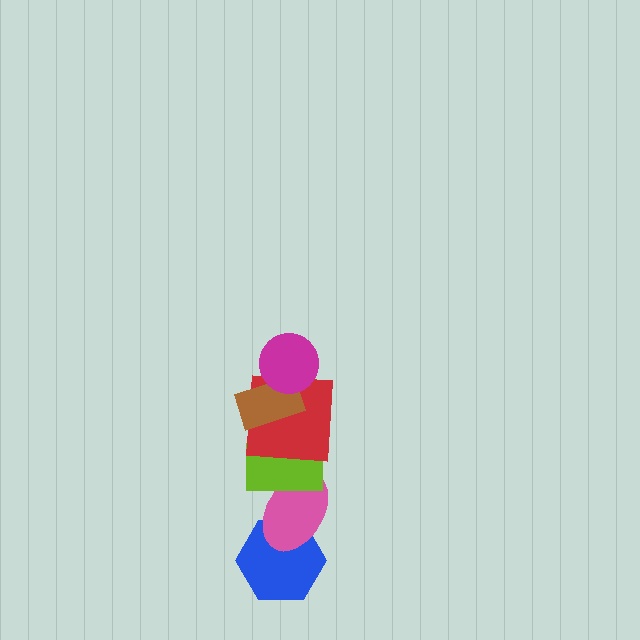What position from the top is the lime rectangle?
The lime rectangle is 4th from the top.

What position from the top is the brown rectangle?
The brown rectangle is 2nd from the top.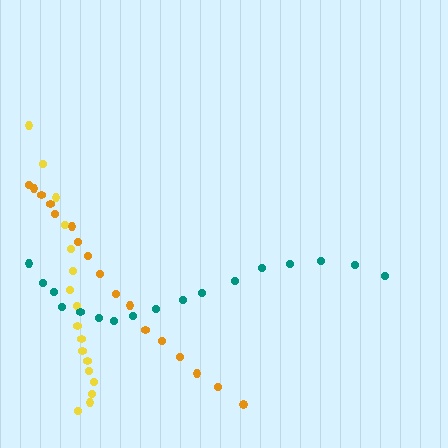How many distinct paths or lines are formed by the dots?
There are 3 distinct paths.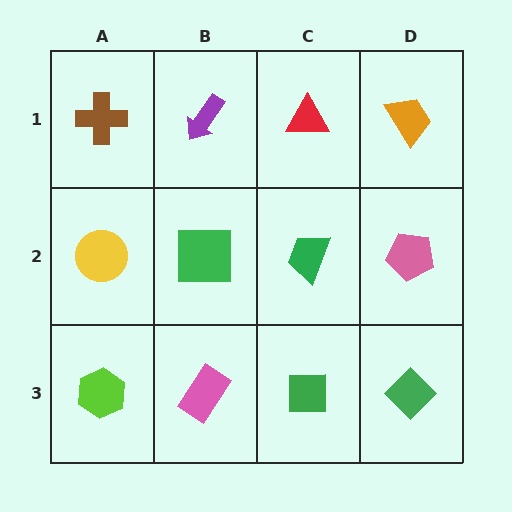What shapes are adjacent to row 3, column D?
A pink pentagon (row 2, column D), a green square (row 3, column C).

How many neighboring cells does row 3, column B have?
3.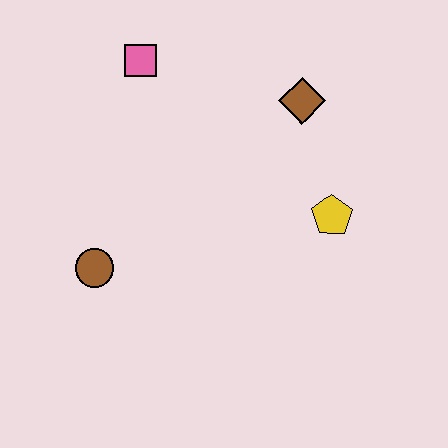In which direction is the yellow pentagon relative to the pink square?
The yellow pentagon is to the right of the pink square.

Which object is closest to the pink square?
The brown diamond is closest to the pink square.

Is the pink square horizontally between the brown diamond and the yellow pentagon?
No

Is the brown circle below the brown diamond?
Yes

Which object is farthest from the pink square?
The yellow pentagon is farthest from the pink square.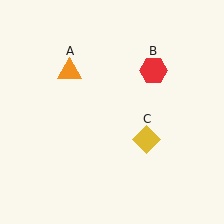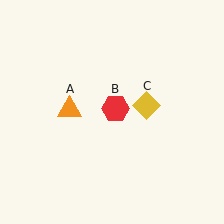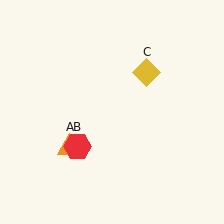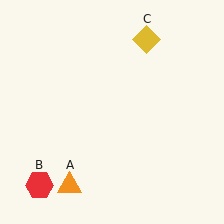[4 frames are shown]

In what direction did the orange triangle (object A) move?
The orange triangle (object A) moved down.